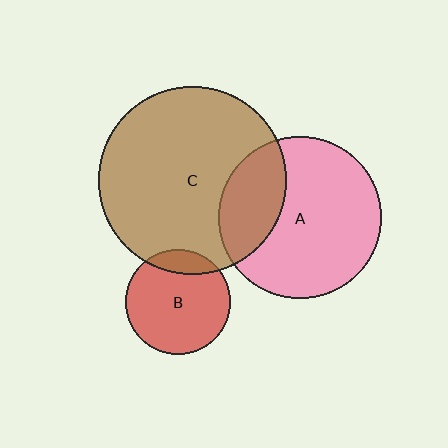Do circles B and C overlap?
Yes.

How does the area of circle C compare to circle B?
Approximately 3.2 times.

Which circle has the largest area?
Circle C (brown).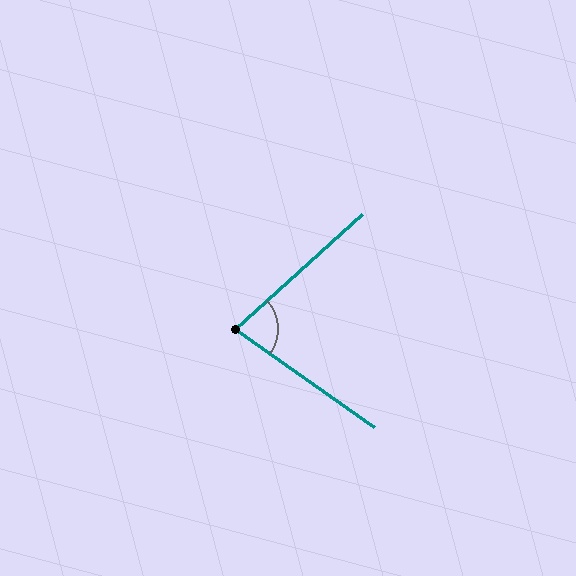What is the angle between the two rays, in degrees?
Approximately 78 degrees.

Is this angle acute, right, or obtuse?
It is acute.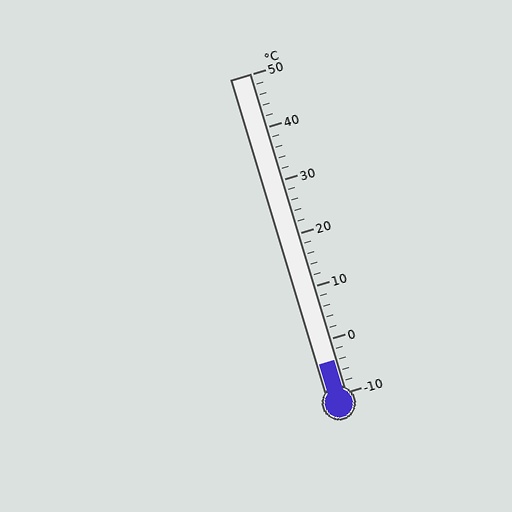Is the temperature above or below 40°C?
The temperature is below 40°C.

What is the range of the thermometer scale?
The thermometer scale ranges from -10°C to 50°C.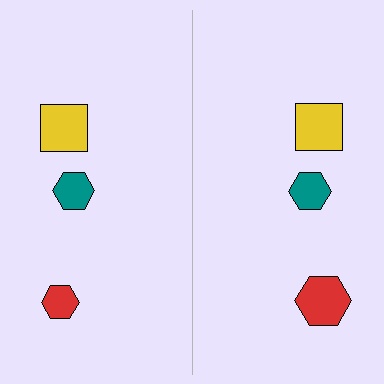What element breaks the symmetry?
The red hexagon on the right side has a different size than its mirror counterpart.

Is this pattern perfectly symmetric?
No, the pattern is not perfectly symmetric. The red hexagon on the right side has a different size than its mirror counterpart.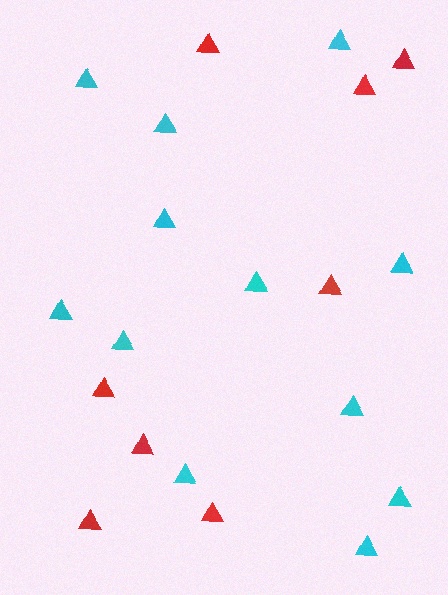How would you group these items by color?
There are 2 groups: one group of red triangles (8) and one group of cyan triangles (12).